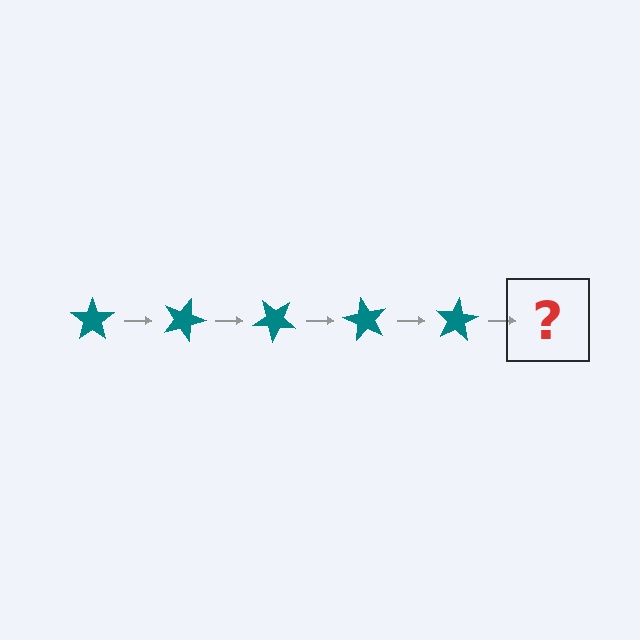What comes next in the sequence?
The next element should be a teal star rotated 100 degrees.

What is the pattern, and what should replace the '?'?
The pattern is that the star rotates 20 degrees each step. The '?' should be a teal star rotated 100 degrees.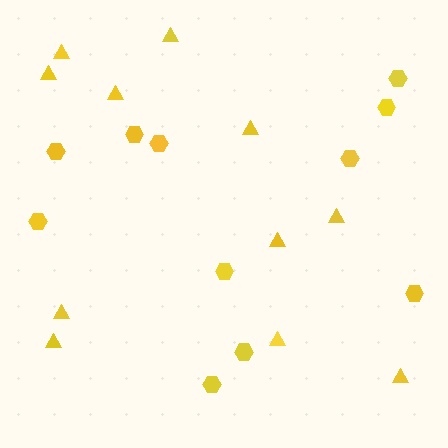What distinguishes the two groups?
There are 2 groups: one group of hexagons (11) and one group of triangles (11).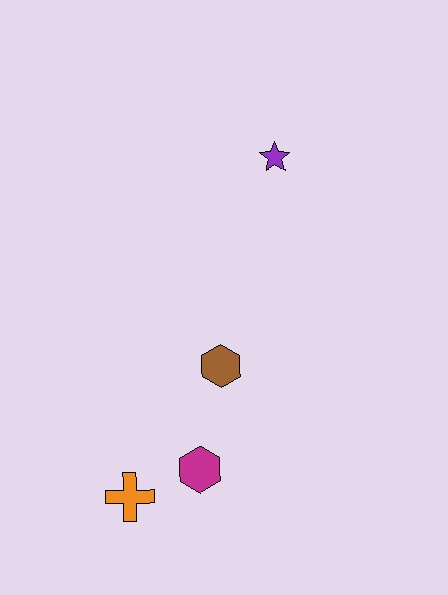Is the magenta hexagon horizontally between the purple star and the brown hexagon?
No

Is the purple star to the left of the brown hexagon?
No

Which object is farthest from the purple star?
The orange cross is farthest from the purple star.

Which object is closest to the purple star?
The brown hexagon is closest to the purple star.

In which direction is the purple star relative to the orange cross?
The purple star is above the orange cross.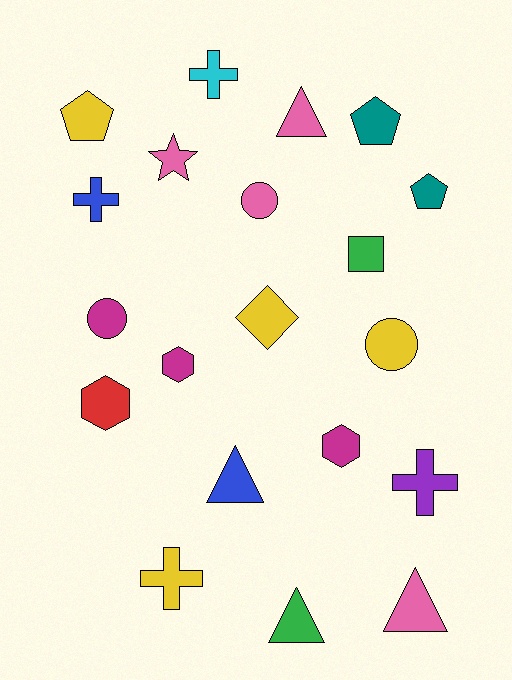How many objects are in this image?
There are 20 objects.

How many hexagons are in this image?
There are 3 hexagons.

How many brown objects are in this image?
There are no brown objects.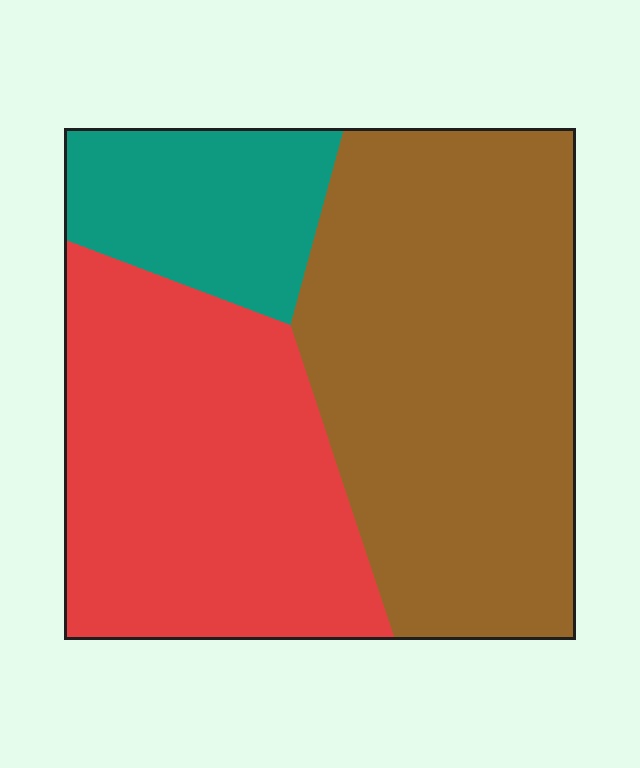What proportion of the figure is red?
Red takes up about three eighths (3/8) of the figure.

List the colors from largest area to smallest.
From largest to smallest: brown, red, teal.